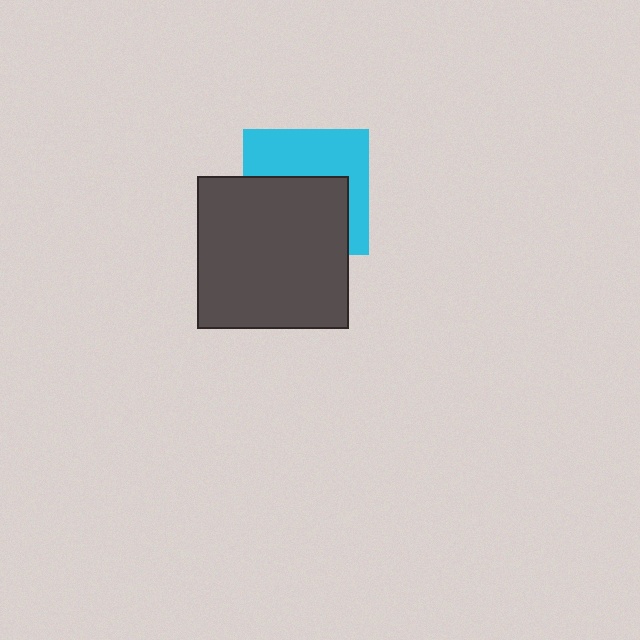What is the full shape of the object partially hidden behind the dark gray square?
The partially hidden object is a cyan square.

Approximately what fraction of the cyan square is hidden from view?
Roughly 53% of the cyan square is hidden behind the dark gray square.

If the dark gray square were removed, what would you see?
You would see the complete cyan square.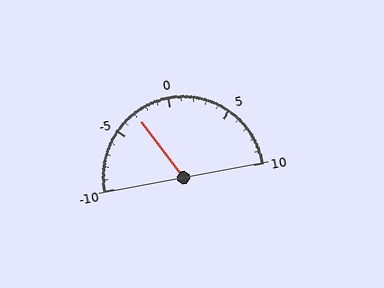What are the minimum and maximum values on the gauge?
The gauge ranges from -10 to 10.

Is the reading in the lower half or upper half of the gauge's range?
The reading is in the lower half of the range (-10 to 10).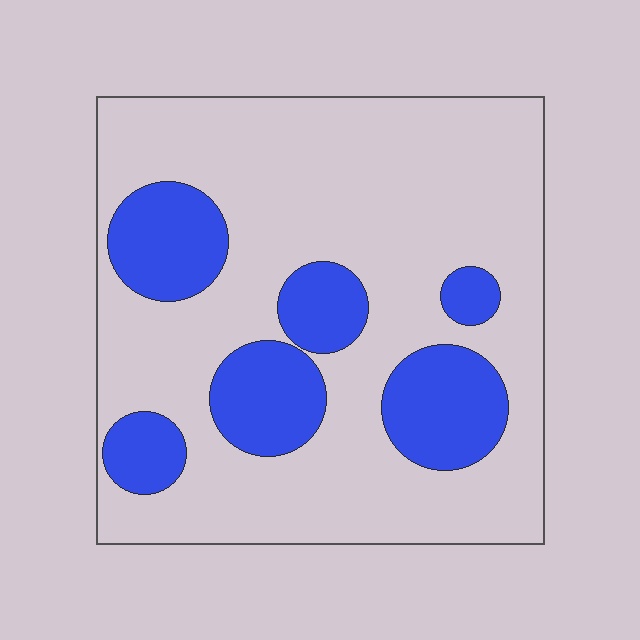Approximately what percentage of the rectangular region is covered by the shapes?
Approximately 25%.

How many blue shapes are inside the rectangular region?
6.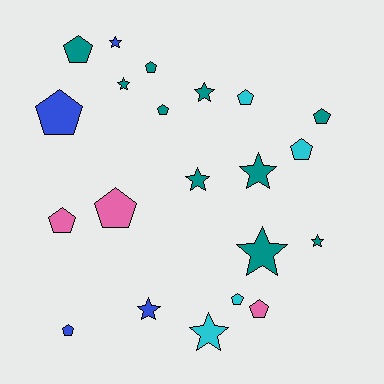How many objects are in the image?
There are 21 objects.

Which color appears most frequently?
Teal, with 10 objects.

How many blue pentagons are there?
There are 2 blue pentagons.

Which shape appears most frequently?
Pentagon, with 12 objects.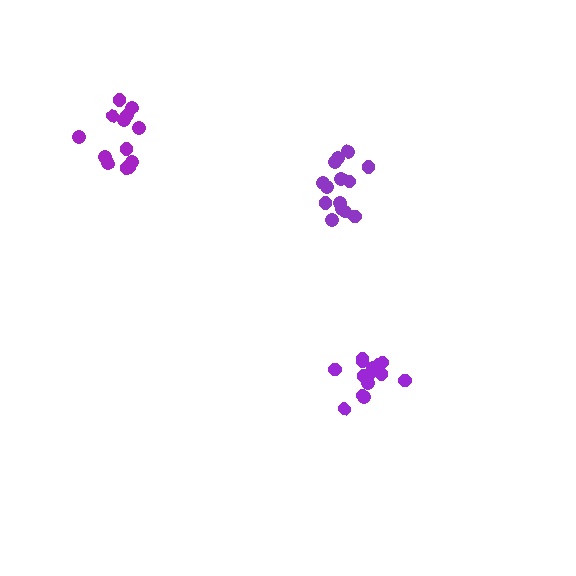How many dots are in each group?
Group 1: 14 dots, Group 2: 13 dots, Group 3: 14 dots (41 total).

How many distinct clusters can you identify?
There are 3 distinct clusters.